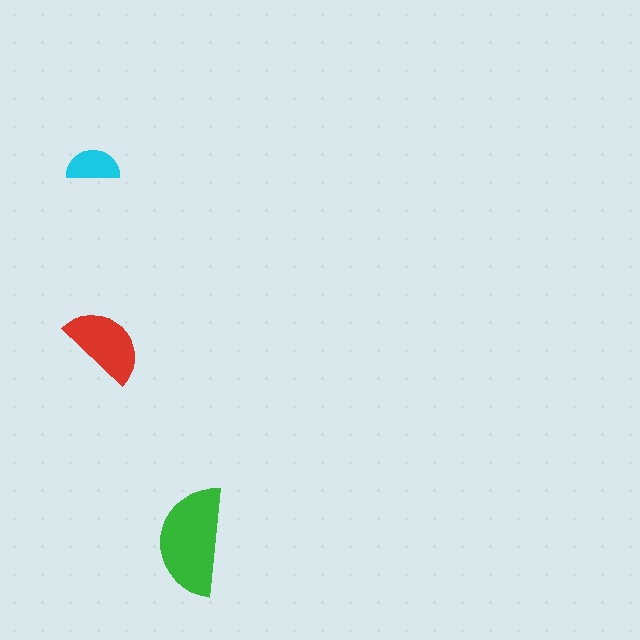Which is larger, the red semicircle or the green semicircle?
The green one.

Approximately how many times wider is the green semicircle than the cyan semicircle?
About 2 times wider.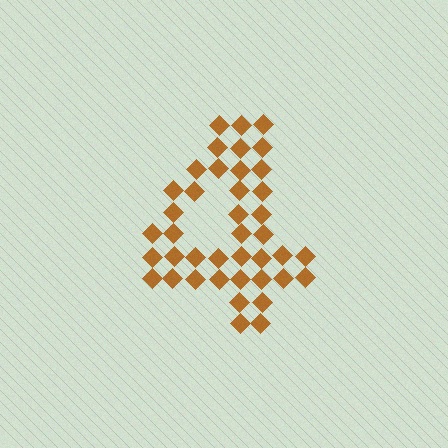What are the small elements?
The small elements are diamonds.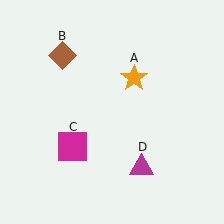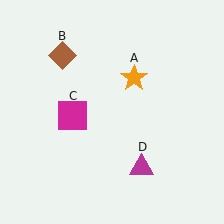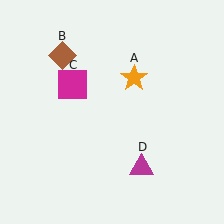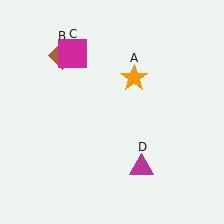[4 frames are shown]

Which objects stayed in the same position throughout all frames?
Orange star (object A) and brown diamond (object B) and magenta triangle (object D) remained stationary.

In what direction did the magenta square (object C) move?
The magenta square (object C) moved up.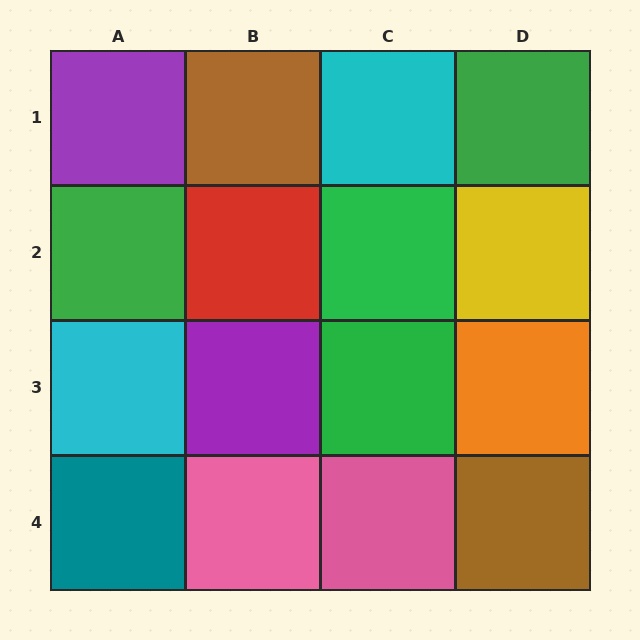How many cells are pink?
2 cells are pink.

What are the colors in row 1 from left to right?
Purple, brown, cyan, green.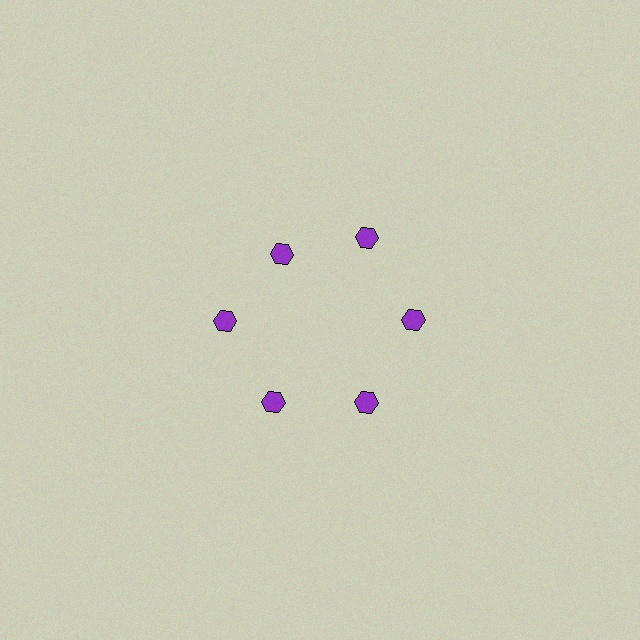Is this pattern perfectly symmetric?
No. The 6 purple hexagons are arranged in a ring, but one element near the 11 o'clock position is pulled inward toward the center, breaking the 6-fold rotational symmetry.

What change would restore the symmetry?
The symmetry would be restored by moving it outward, back onto the ring so that all 6 hexagons sit at equal angles and equal distance from the center.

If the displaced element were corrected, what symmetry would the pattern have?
It would have 6-fold rotational symmetry — the pattern would map onto itself every 60 degrees.